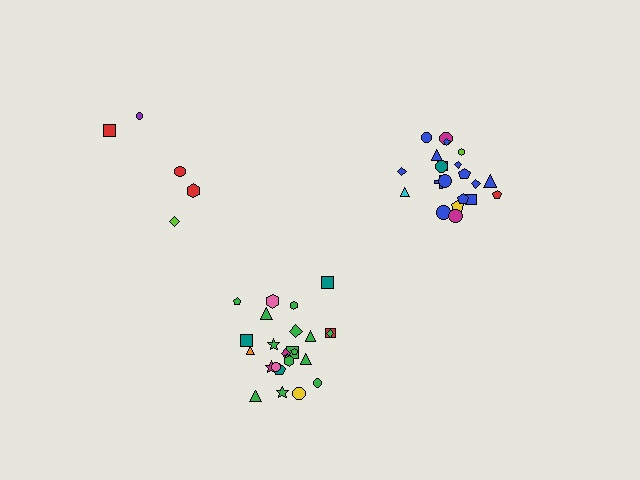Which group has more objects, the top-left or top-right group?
The top-right group.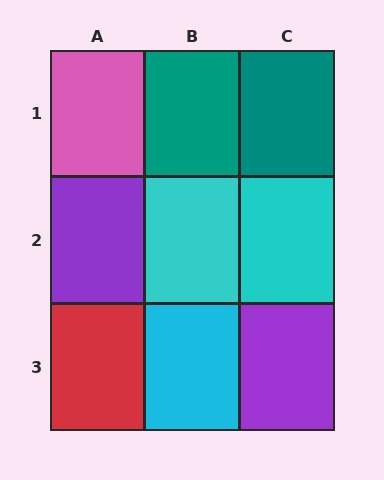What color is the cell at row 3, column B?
Cyan.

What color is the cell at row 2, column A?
Purple.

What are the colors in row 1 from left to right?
Pink, teal, teal.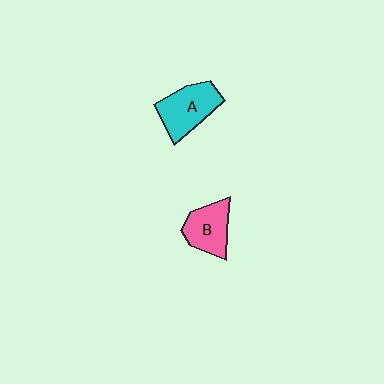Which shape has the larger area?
Shape A (cyan).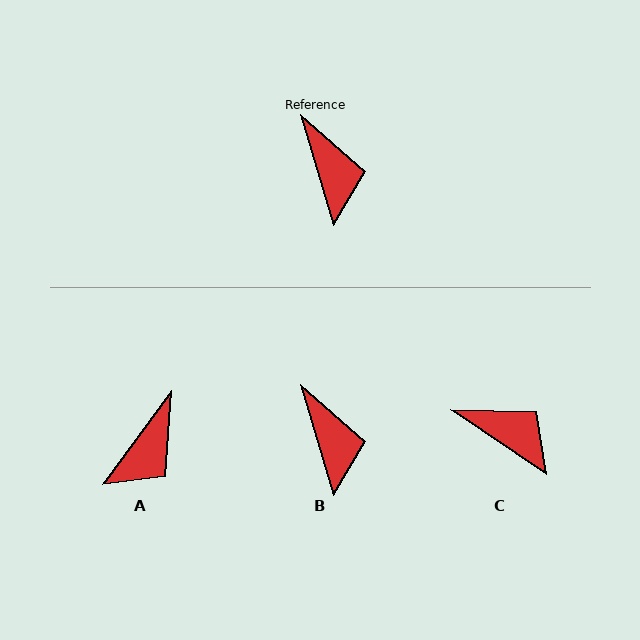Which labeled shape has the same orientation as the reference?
B.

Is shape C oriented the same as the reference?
No, it is off by about 39 degrees.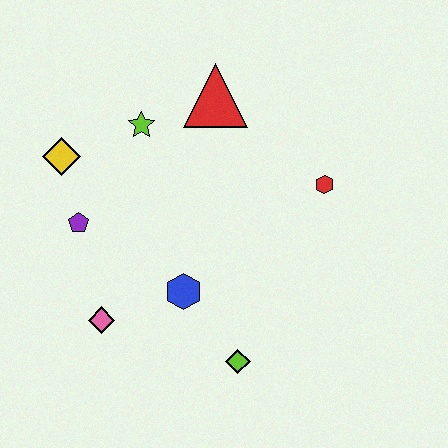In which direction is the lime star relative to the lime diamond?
The lime star is above the lime diamond.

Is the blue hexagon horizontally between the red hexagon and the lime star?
Yes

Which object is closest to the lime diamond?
The blue hexagon is closest to the lime diamond.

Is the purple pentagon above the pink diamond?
Yes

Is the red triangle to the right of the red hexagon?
No